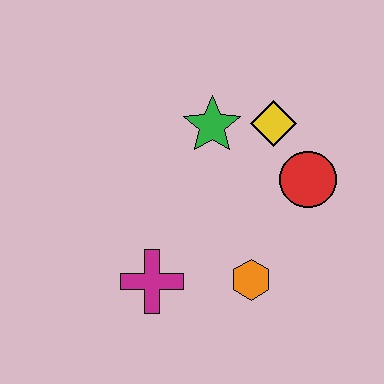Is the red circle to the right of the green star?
Yes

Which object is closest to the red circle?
The yellow diamond is closest to the red circle.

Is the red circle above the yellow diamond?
No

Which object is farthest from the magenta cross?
The yellow diamond is farthest from the magenta cross.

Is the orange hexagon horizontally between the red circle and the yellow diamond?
No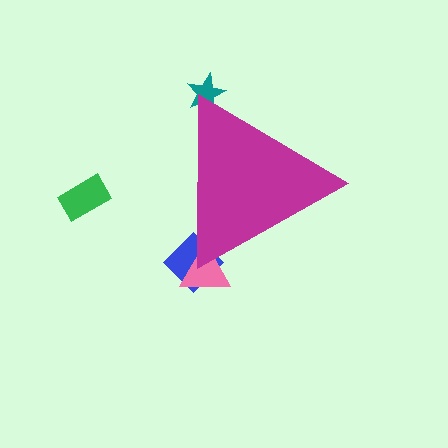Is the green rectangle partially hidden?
No, the green rectangle is fully visible.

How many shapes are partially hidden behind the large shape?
3 shapes are partially hidden.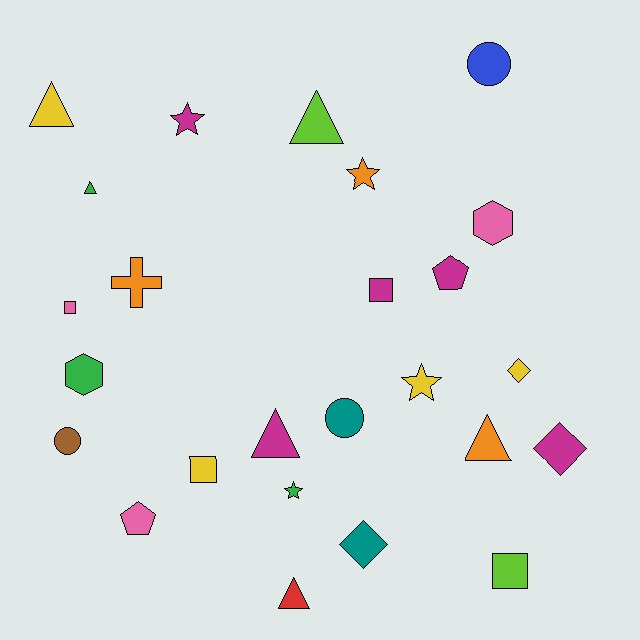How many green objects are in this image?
There are 3 green objects.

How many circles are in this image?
There are 3 circles.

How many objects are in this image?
There are 25 objects.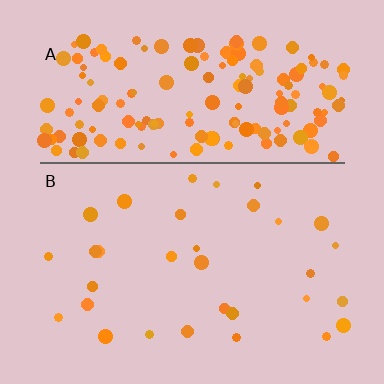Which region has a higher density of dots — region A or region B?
A (the top).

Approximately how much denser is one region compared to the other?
Approximately 5.3× — region A over region B.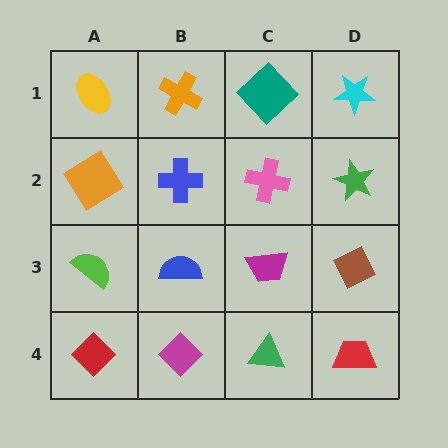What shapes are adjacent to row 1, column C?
A pink cross (row 2, column C), an orange cross (row 1, column B), a cyan star (row 1, column D).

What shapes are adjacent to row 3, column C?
A pink cross (row 2, column C), a green triangle (row 4, column C), a blue semicircle (row 3, column B), a brown diamond (row 3, column D).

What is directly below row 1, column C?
A pink cross.